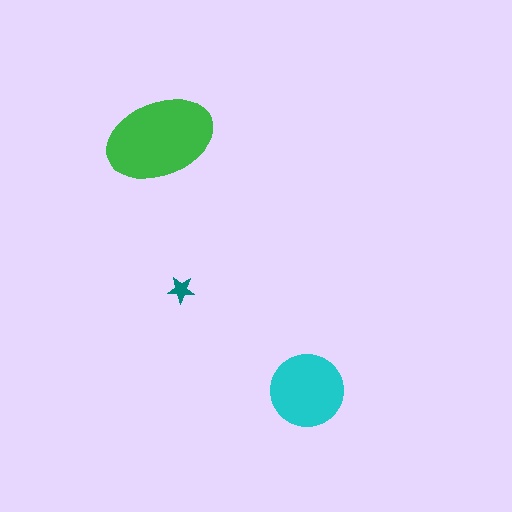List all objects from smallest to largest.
The teal star, the cyan circle, the green ellipse.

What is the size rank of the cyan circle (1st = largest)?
2nd.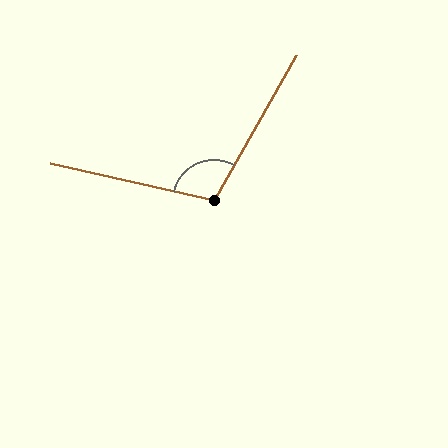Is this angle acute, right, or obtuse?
It is obtuse.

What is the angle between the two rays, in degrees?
Approximately 107 degrees.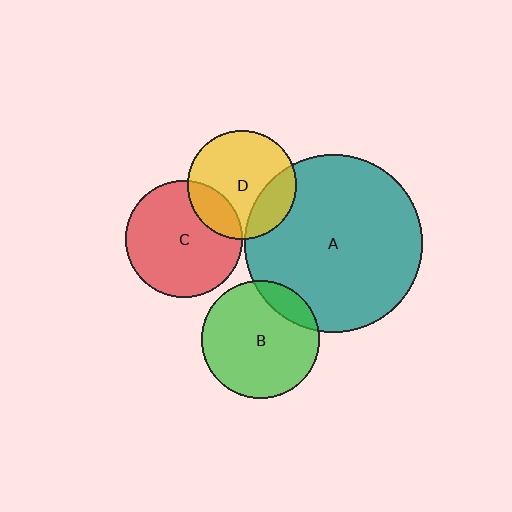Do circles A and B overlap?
Yes.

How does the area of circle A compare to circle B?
Approximately 2.3 times.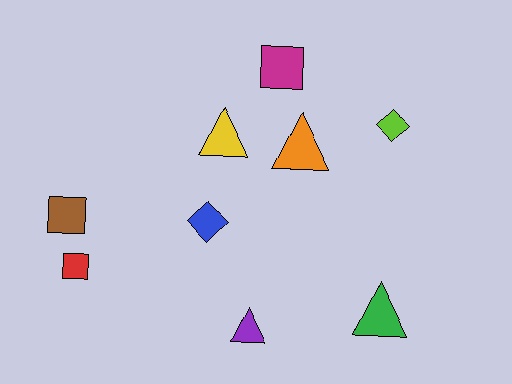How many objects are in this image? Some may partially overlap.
There are 9 objects.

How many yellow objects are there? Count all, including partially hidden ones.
There is 1 yellow object.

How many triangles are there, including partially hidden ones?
There are 4 triangles.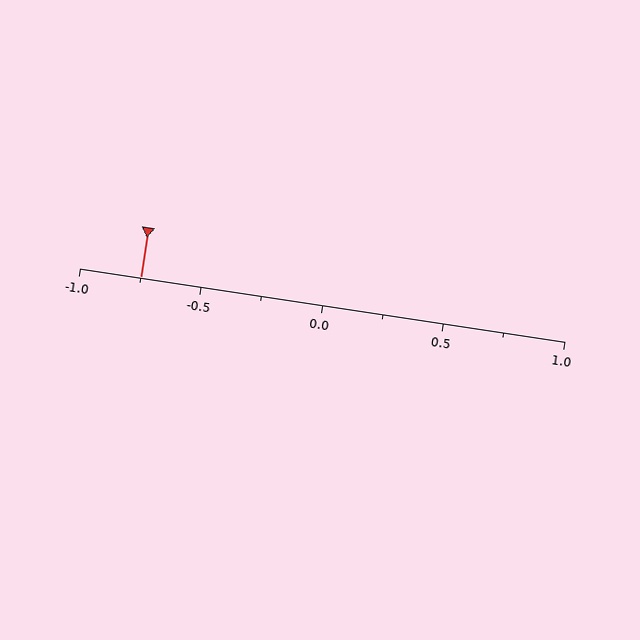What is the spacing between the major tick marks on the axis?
The major ticks are spaced 0.5 apart.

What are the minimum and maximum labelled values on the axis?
The axis runs from -1.0 to 1.0.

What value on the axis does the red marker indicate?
The marker indicates approximately -0.75.